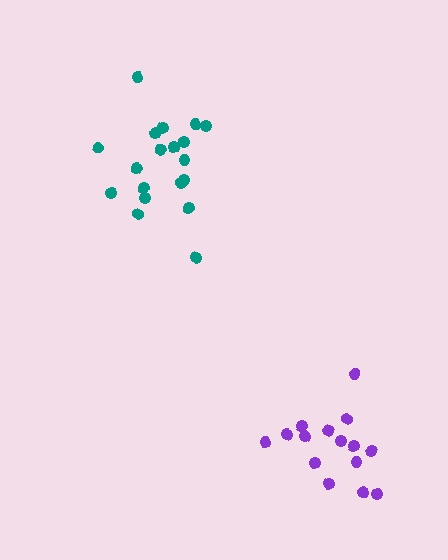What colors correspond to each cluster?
The clusters are colored: purple, teal.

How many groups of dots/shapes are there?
There are 2 groups.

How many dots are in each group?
Group 1: 15 dots, Group 2: 19 dots (34 total).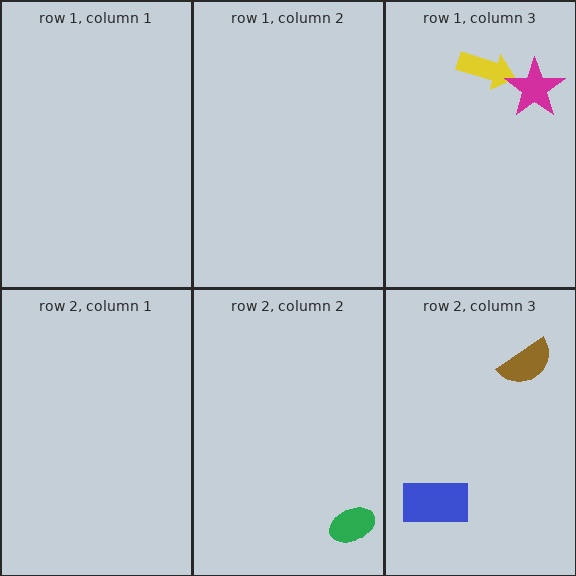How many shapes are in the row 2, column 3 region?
2.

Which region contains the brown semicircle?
The row 2, column 3 region.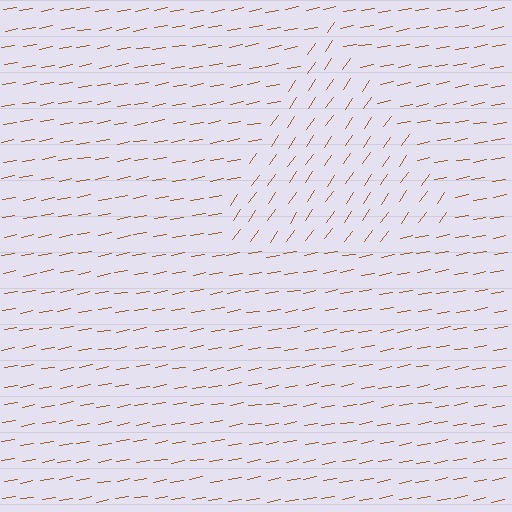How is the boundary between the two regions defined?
The boundary is defined purely by a change in line orientation (approximately 45 degrees difference). All lines are the same color and thickness.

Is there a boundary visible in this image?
Yes, there is a texture boundary formed by a change in line orientation.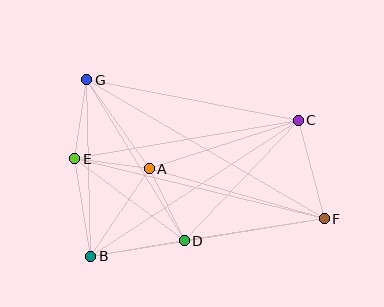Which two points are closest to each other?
Points A and E are closest to each other.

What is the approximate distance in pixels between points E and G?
The distance between E and G is approximately 80 pixels.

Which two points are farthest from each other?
Points F and G are farthest from each other.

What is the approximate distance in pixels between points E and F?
The distance between E and F is approximately 256 pixels.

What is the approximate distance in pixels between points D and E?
The distance between D and E is approximately 137 pixels.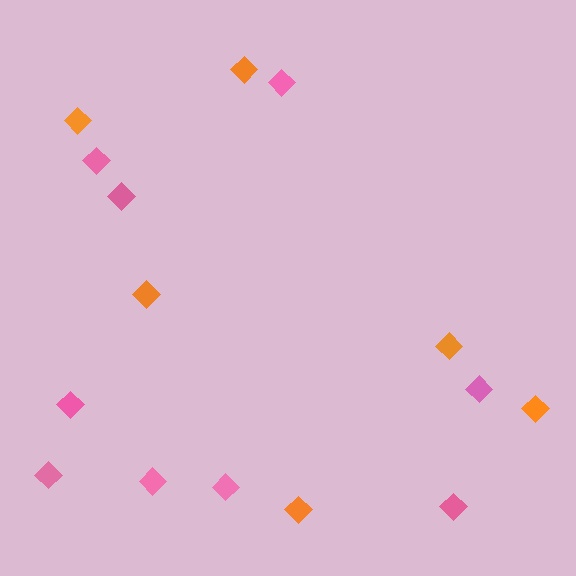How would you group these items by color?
There are 2 groups: one group of orange diamonds (6) and one group of pink diamonds (9).